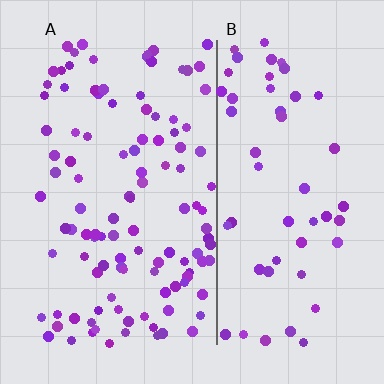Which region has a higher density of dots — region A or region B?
A (the left).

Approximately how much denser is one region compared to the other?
Approximately 2.0× — region A over region B.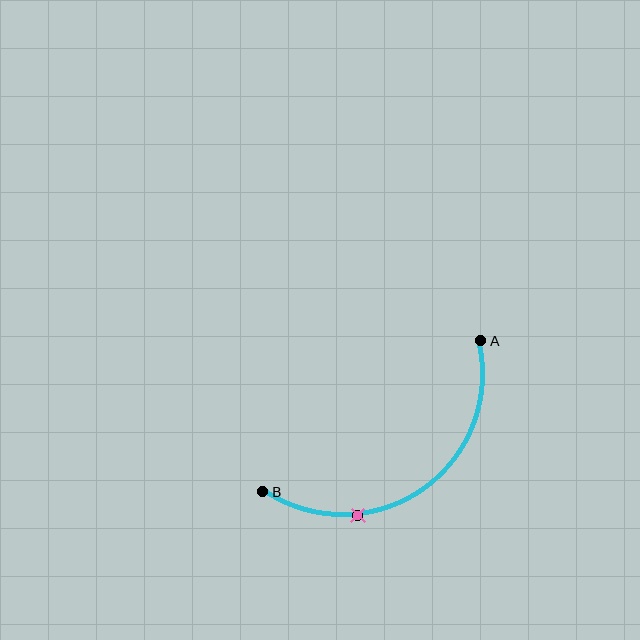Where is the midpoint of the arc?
The arc midpoint is the point on the curve farthest from the straight line joining A and B. It sits below and to the right of that line.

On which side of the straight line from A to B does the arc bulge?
The arc bulges below and to the right of the straight line connecting A and B.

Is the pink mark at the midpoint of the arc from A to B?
No. The pink mark lies on the arc but is closer to endpoint B. The arc midpoint would be at the point on the curve equidistant along the arc from both A and B.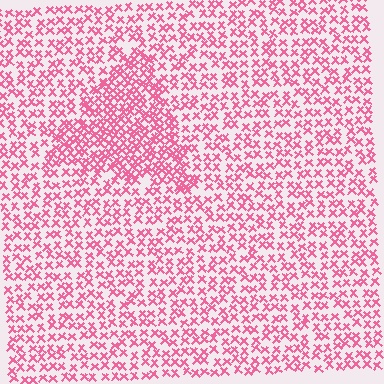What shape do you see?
I see a triangle.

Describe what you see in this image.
The image contains small pink elements arranged at two different densities. A triangle-shaped region is visible where the elements are more densely packed than the surrounding area.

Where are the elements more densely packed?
The elements are more densely packed inside the triangle boundary.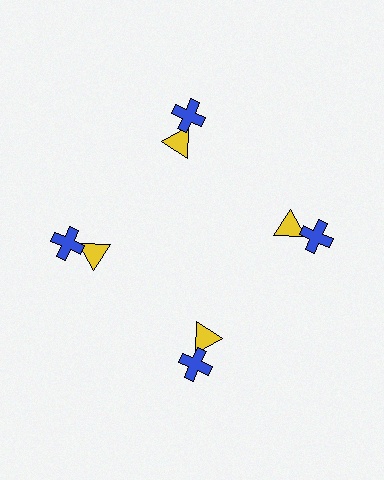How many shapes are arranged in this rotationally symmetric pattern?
There are 8 shapes, arranged in 4 groups of 2.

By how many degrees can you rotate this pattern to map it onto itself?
The pattern maps onto itself every 90 degrees of rotation.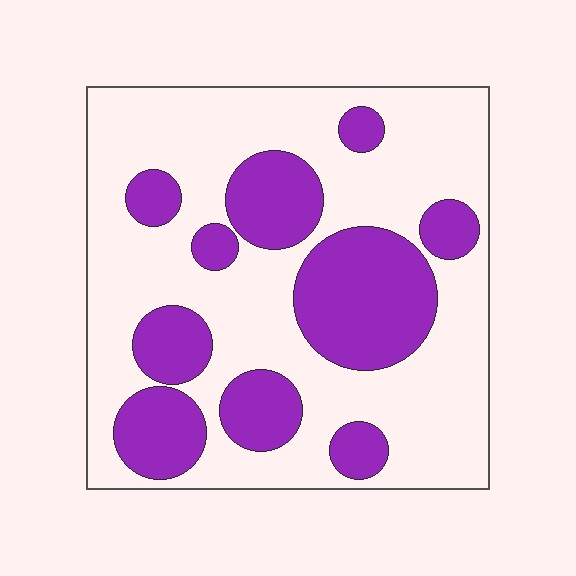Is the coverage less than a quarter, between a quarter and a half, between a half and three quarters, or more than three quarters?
Between a quarter and a half.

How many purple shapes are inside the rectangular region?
10.